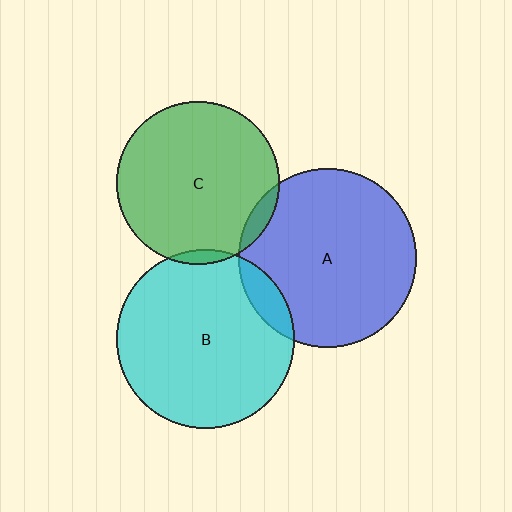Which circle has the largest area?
Circle B (cyan).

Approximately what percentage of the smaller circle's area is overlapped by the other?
Approximately 5%.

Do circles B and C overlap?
Yes.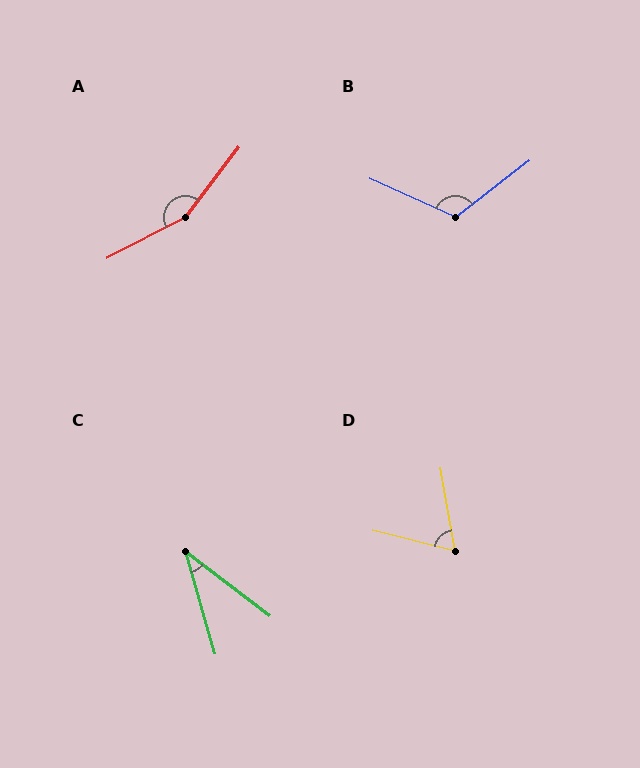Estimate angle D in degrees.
Approximately 66 degrees.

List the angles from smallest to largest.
C (37°), D (66°), B (118°), A (154°).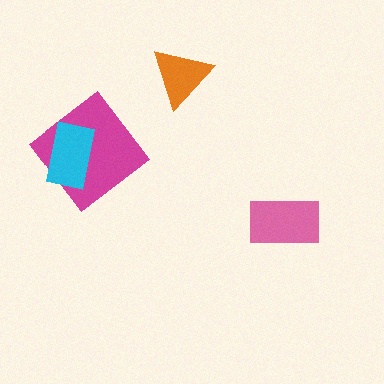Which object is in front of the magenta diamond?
The cyan rectangle is in front of the magenta diamond.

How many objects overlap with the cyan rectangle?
1 object overlaps with the cyan rectangle.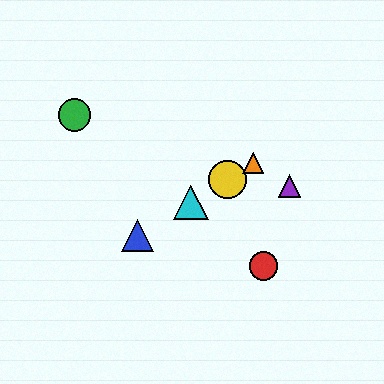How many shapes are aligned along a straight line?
4 shapes (the blue triangle, the yellow circle, the orange triangle, the cyan triangle) are aligned along a straight line.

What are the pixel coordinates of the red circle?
The red circle is at (263, 266).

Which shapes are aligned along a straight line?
The blue triangle, the yellow circle, the orange triangle, the cyan triangle are aligned along a straight line.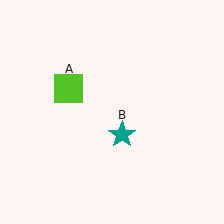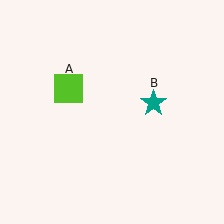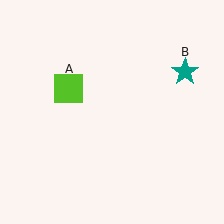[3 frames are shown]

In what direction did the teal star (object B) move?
The teal star (object B) moved up and to the right.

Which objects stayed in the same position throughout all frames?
Lime square (object A) remained stationary.